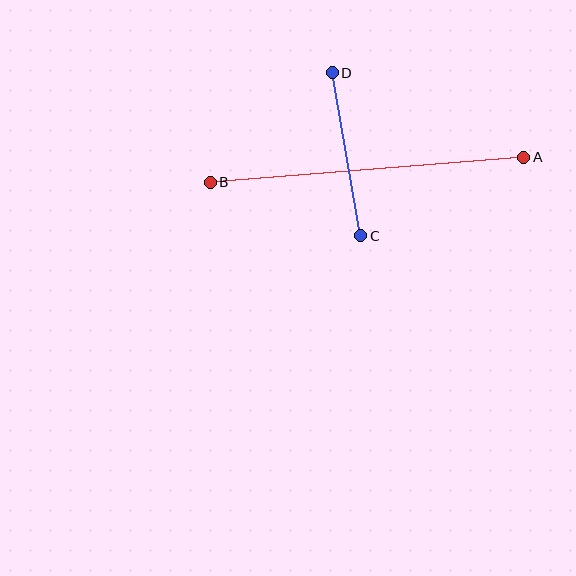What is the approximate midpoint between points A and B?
The midpoint is at approximately (367, 170) pixels.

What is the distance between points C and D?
The distance is approximately 165 pixels.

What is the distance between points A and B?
The distance is approximately 315 pixels.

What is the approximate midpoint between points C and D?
The midpoint is at approximately (346, 154) pixels.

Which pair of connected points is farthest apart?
Points A and B are farthest apart.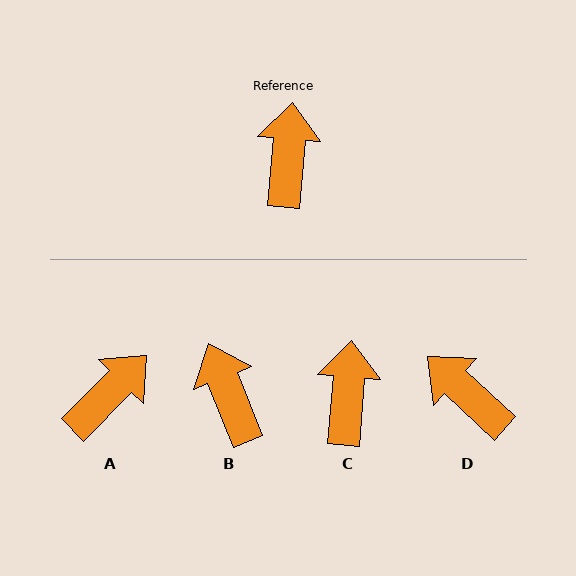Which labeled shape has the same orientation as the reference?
C.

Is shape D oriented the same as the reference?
No, it is off by about 52 degrees.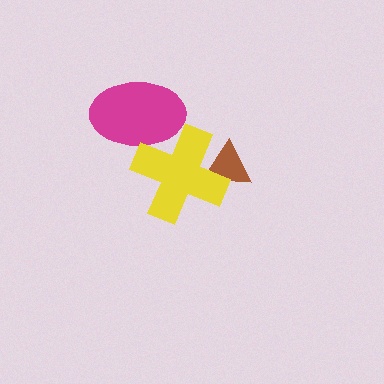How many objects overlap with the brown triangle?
1 object overlaps with the brown triangle.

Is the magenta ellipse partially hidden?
Yes, it is partially covered by another shape.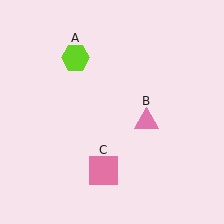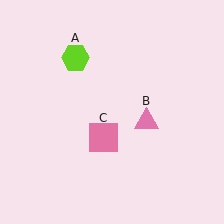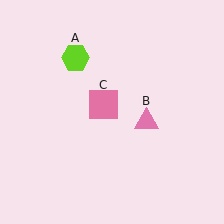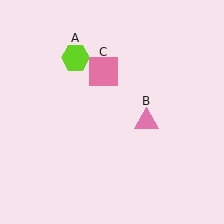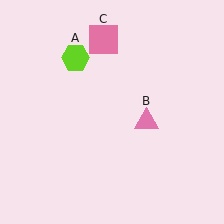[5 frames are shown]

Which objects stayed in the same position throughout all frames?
Lime hexagon (object A) and pink triangle (object B) remained stationary.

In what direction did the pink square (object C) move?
The pink square (object C) moved up.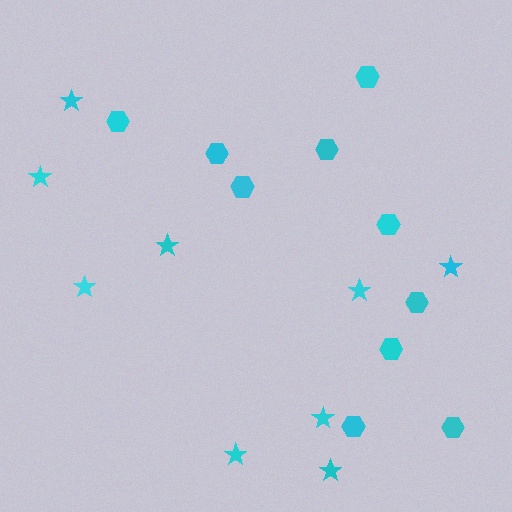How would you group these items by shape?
There are 2 groups: one group of hexagons (10) and one group of stars (9).